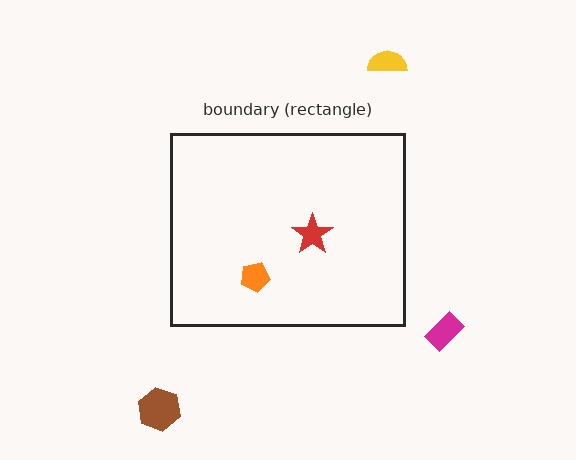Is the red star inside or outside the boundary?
Inside.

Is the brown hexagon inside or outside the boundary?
Outside.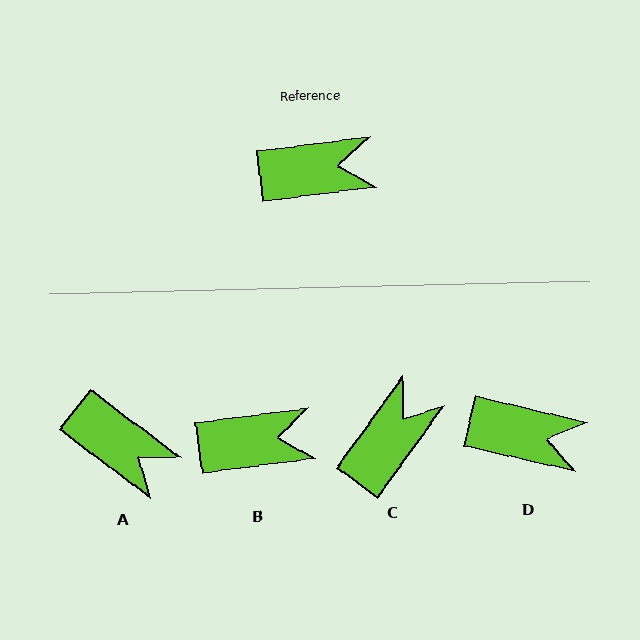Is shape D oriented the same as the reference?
No, it is off by about 21 degrees.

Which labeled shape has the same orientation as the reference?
B.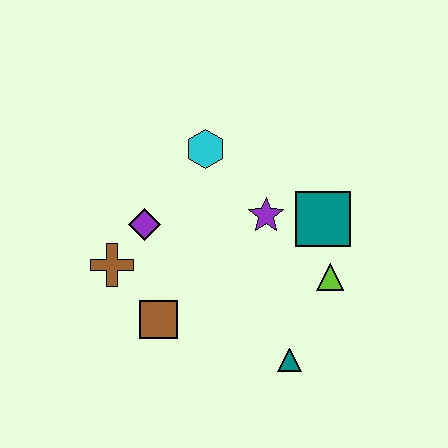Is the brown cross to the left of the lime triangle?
Yes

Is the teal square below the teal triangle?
No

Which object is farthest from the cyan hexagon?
The teal triangle is farthest from the cyan hexagon.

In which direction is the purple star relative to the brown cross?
The purple star is to the right of the brown cross.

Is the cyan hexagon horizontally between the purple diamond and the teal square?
Yes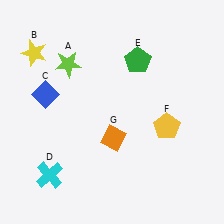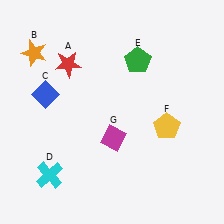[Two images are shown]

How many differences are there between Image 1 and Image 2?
There are 3 differences between the two images.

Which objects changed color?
A changed from lime to red. B changed from yellow to orange. G changed from orange to magenta.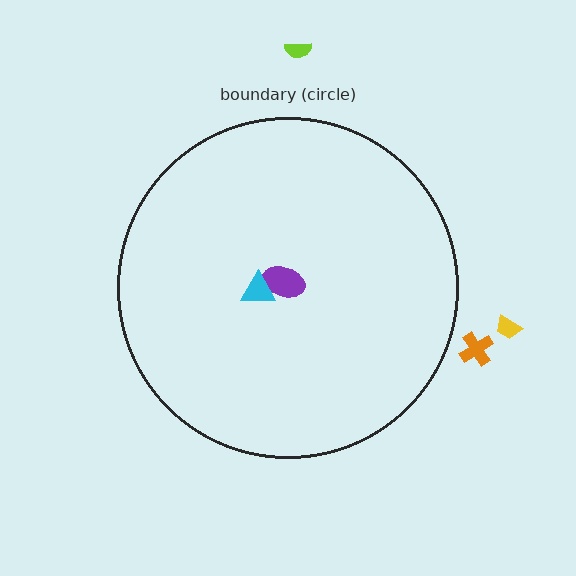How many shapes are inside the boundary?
2 inside, 3 outside.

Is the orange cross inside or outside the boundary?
Outside.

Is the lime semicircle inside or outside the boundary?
Outside.